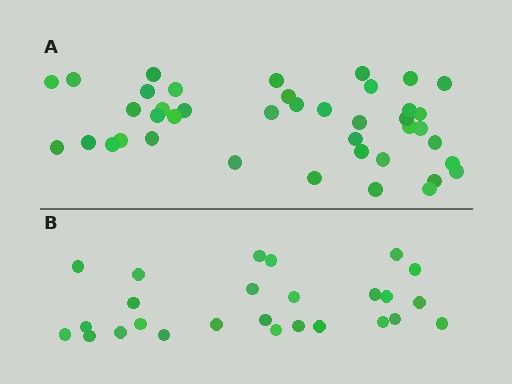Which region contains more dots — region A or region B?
Region A (the top region) has more dots.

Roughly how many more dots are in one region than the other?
Region A has approximately 15 more dots than region B.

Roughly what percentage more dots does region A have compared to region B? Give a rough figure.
About 60% more.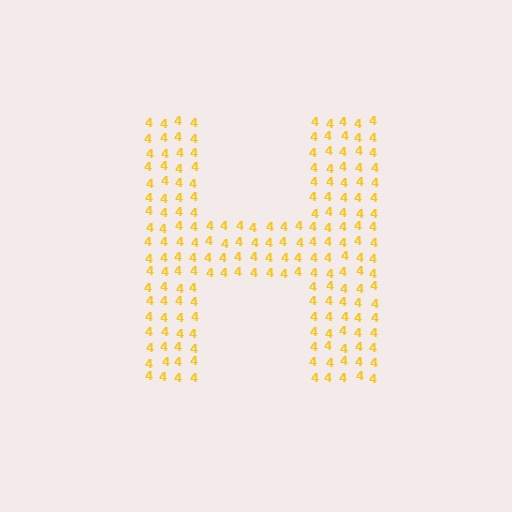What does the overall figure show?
The overall figure shows the letter H.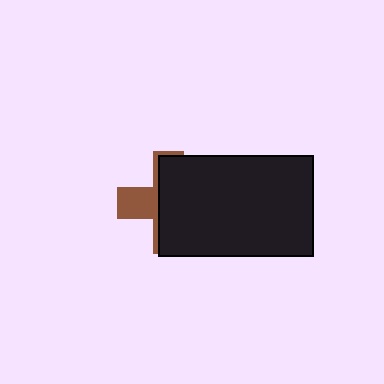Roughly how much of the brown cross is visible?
A small part of it is visible (roughly 31%).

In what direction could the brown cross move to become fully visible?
The brown cross could move left. That would shift it out from behind the black rectangle entirely.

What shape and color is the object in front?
The object in front is a black rectangle.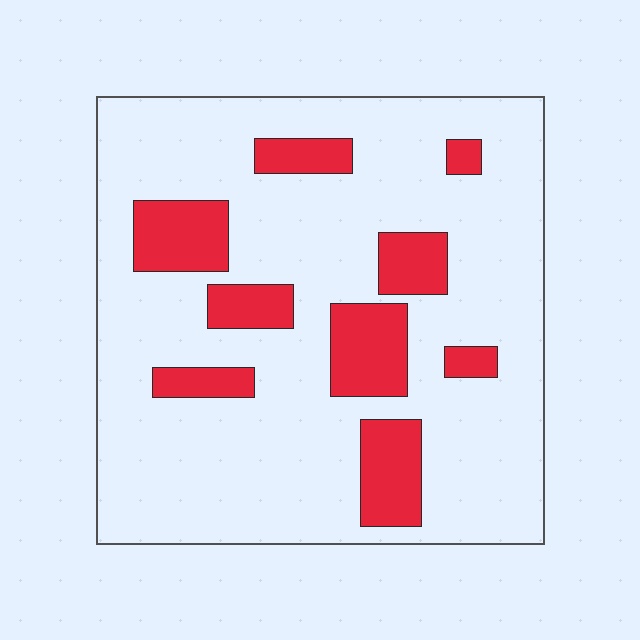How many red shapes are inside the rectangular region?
9.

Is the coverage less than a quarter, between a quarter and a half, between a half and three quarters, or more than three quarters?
Less than a quarter.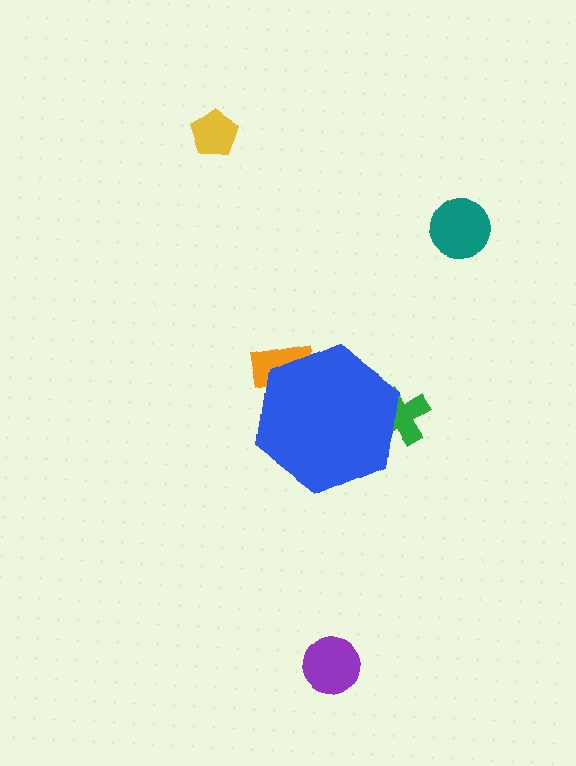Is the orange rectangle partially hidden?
Yes, the orange rectangle is partially hidden behind the blue hexagon.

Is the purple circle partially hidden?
No, the purple circle is fully visible.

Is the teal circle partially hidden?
No, the teal circle is fully visible.